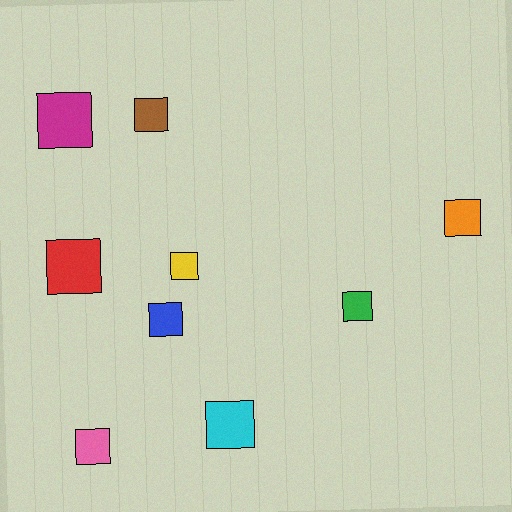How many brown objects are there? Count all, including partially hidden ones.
There is 1 brown object.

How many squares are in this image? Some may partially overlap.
There are 9 squares.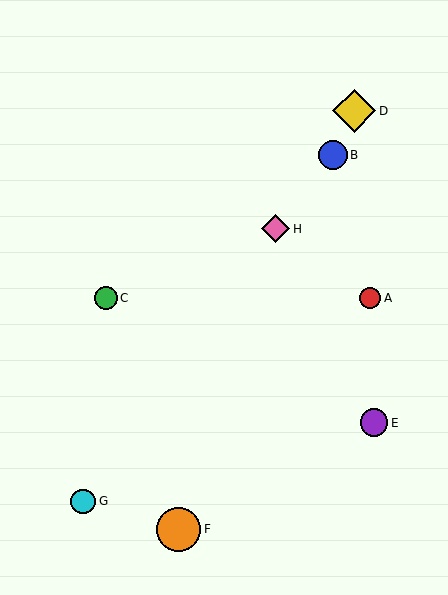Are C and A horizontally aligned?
Yes, both are at y≈298.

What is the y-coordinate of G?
Object G is at y≈501.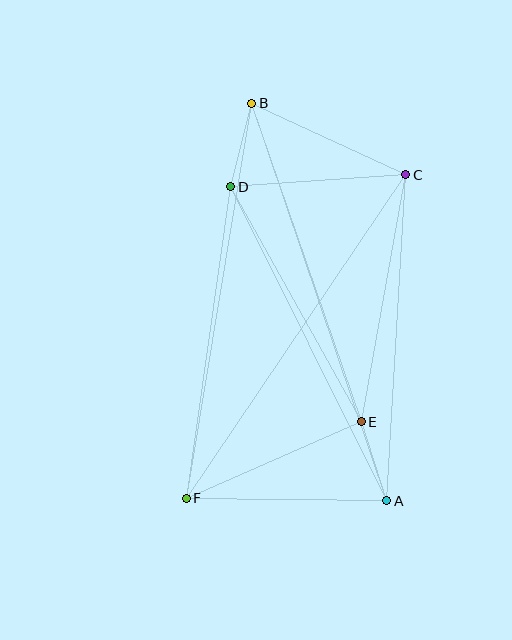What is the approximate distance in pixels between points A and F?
The distance between A and F is approximately 201 pixels.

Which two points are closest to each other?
Points A and E are closest to each other.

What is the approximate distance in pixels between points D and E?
The distance between D and E is approximately 269 pixels.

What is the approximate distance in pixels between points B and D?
The distance between B and D is approximately 86 pixels.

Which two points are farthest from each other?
Points A and B are farthest from each other.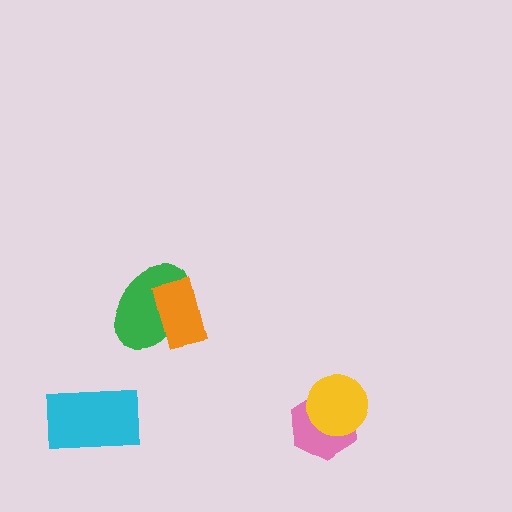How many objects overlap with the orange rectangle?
1 object overlaps with the orange rectangle.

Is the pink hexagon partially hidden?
Yes, it is partially covered by another shape.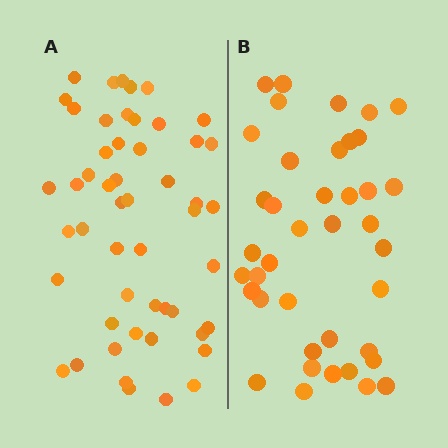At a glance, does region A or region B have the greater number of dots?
Region A (the left region) has more dots.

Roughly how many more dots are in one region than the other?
Region A has roughly 12 or so more dots than region B.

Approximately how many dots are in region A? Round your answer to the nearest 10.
About 50 dots. (The exact count is 51, which rounds to 50.)